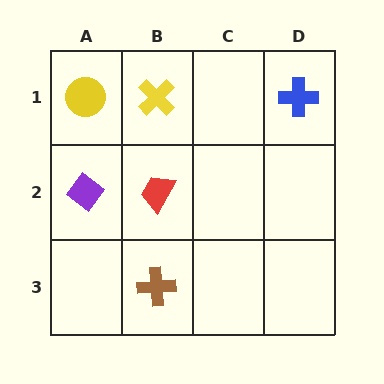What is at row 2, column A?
A purple diamond.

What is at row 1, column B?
A yellow cross.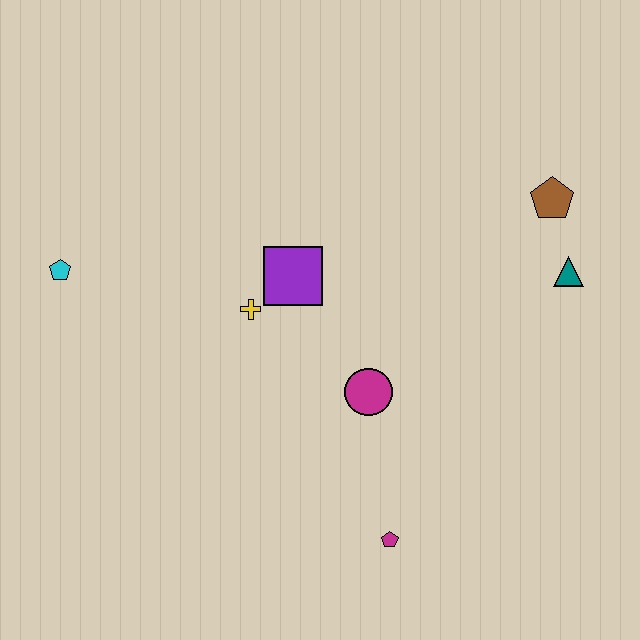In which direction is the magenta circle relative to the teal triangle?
The magenta circle is to the left of the teal triangle.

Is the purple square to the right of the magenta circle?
No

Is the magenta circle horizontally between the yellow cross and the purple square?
No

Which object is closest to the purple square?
The yellow cross is closest to the purple square.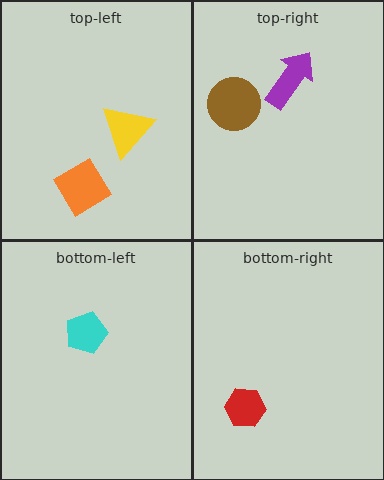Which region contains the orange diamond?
The top-left region.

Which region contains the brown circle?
The top-right region.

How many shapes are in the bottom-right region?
1.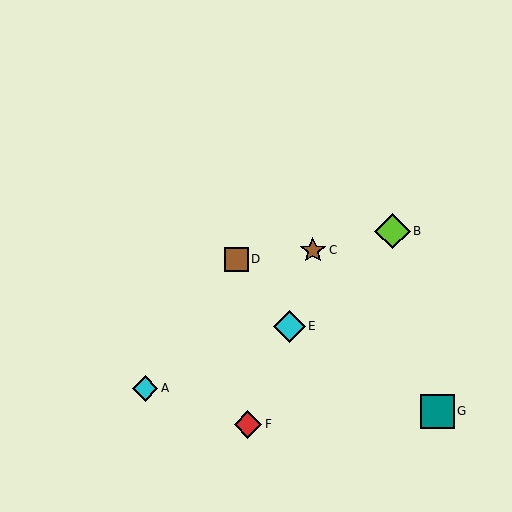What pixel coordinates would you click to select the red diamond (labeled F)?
Click at (248, 424) to select the red diamond F.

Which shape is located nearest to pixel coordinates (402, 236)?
The lime diamond (labeled B) at (392, 231) is nearest to that location.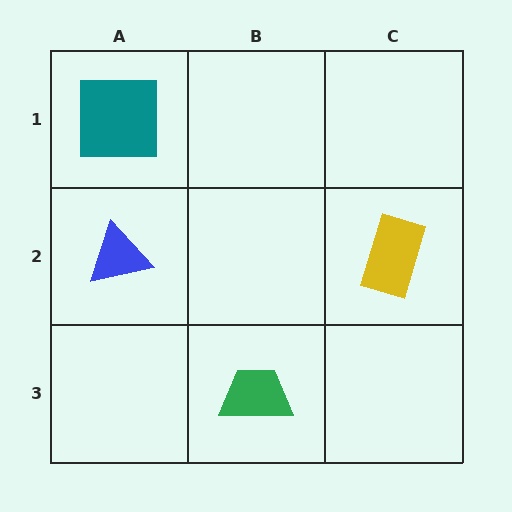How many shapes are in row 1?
1 shape.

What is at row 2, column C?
A yellow rectangle.